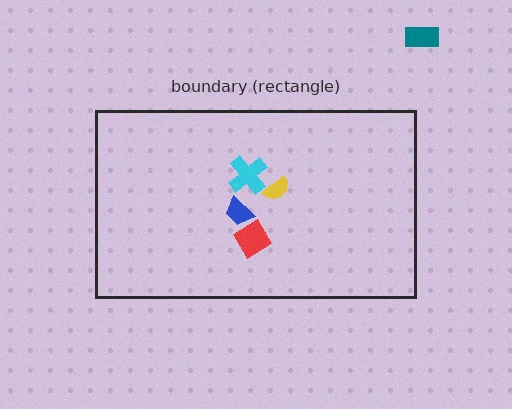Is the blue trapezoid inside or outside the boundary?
Inside.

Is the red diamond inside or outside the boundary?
Inside.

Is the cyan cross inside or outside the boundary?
Inside.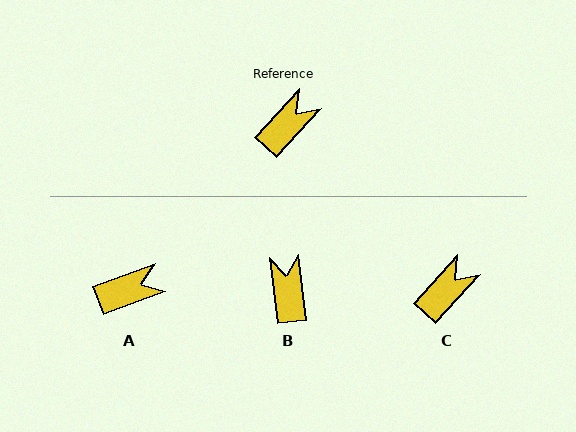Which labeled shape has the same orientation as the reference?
C.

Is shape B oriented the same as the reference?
No, it is off by about 49 degrees.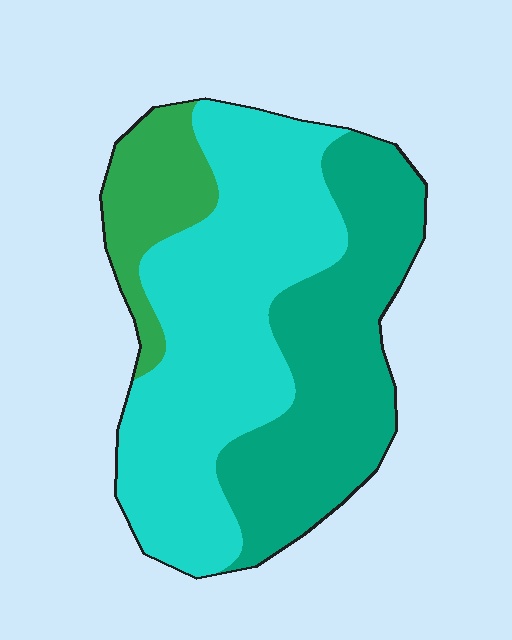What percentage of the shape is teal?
Teal covers around 35% of the shape.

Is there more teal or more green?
Teal.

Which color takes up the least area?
Green, at roughly 15%.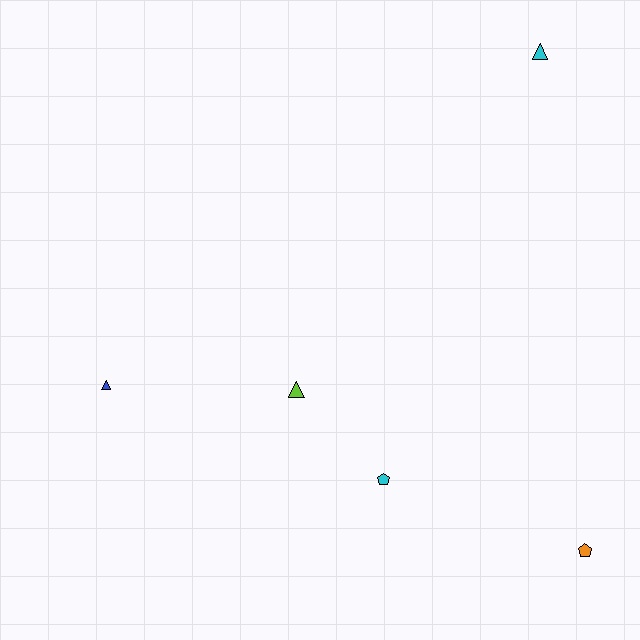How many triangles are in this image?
There are 3 triangles.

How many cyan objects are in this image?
There are 2 cyan objects.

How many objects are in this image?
There are 5 objects.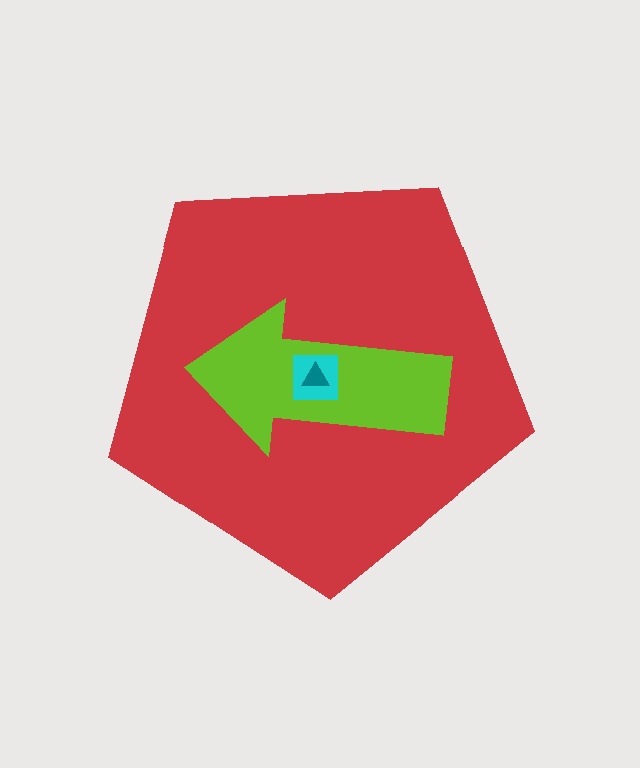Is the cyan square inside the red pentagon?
Yes.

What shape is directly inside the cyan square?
The teal triangle.